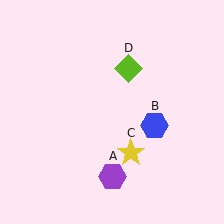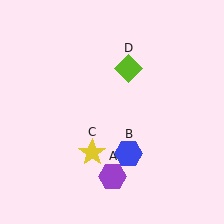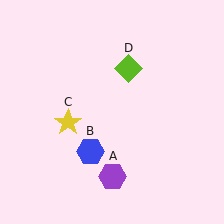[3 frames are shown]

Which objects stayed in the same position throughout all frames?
Purple hexagon (object A) and lime diamond (object D) remained stationary.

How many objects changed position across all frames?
2 objects changed position: blue hexagon (object B), yellow star (object C).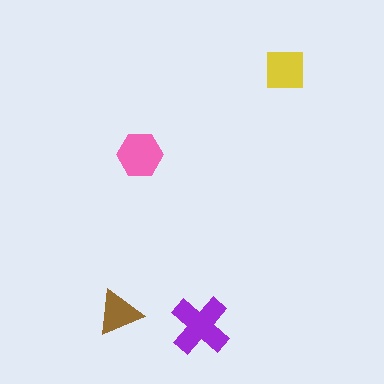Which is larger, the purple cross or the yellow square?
The purple cross.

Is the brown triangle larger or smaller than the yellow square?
Smaller.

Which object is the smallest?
The brown triangle.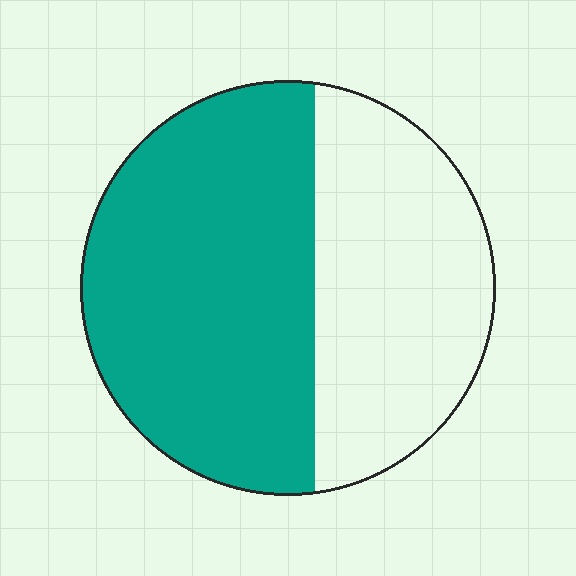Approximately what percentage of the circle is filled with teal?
Approximately 60%.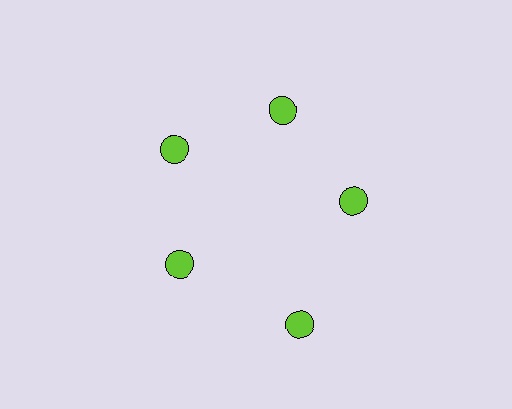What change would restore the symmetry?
The symmetry would be restored by moving it inward, back onto the ring so that all 5 circles sit at equal angles and equal distance from the center.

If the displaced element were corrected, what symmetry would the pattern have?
It would have 5-fold rotational symmetry — the pattern would map onto itself every 72 degrees.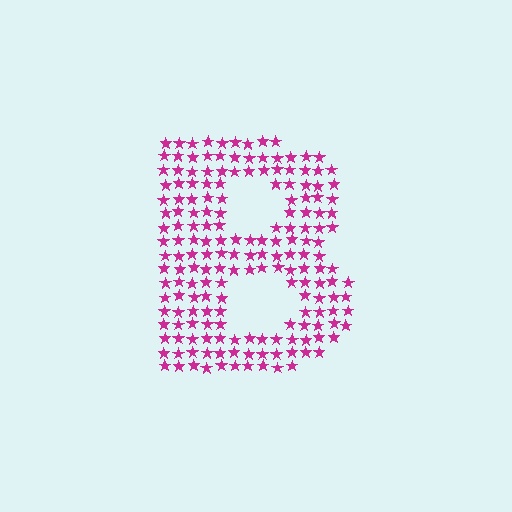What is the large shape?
The large shape is the letter B.